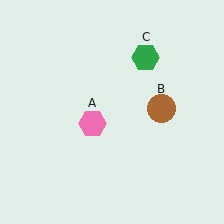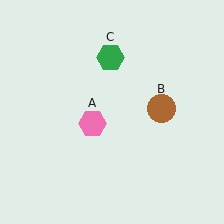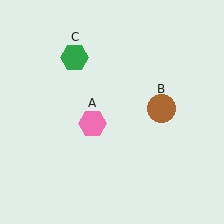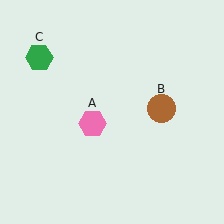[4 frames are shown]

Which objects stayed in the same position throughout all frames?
Pink hexagon (object A) and brown circle (object B) remained stationary.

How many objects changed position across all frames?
1 object changed position: green hexagon (object C).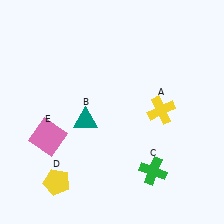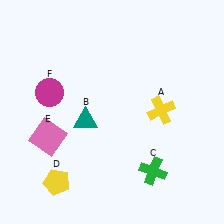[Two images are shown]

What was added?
A magenta circle (F) was added in Image 2.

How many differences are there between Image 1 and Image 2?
There is 1 difference between the two images.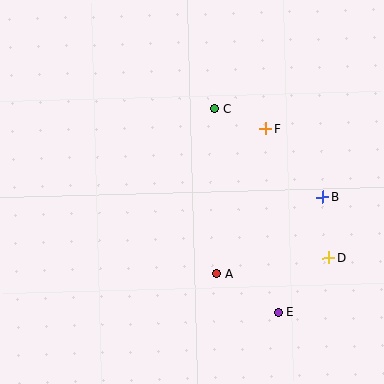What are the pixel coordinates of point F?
Point F is at (266, 128).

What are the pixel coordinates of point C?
Point C is at (215, 109).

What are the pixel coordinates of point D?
Point D is at (328, 258).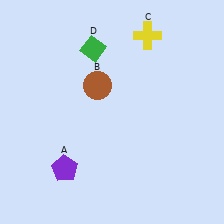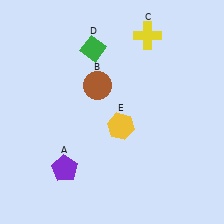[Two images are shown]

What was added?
A yellow hexagon (E) was added in Image 2.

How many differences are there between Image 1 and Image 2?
There is 1 difference between the two images.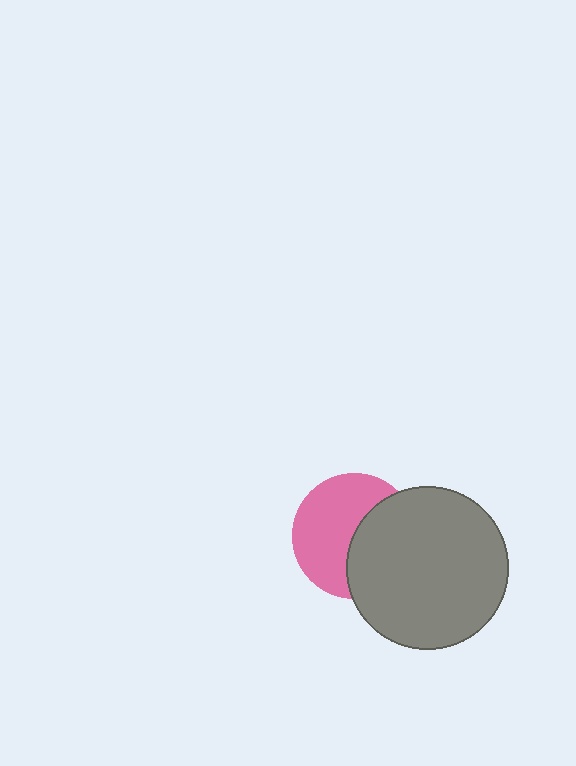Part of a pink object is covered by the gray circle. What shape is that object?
It is a circle.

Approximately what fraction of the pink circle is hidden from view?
Roughly 44% of the pink circle is hidden behind the gray circle.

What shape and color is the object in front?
The object in front is a gray circle.